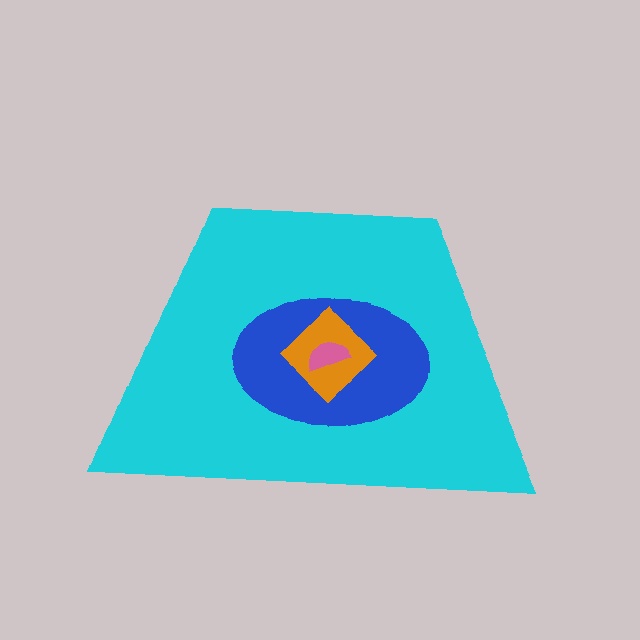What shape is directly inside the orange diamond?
The pink semicircle.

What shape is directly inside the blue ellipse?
The orange diamond.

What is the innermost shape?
The pink semicircle.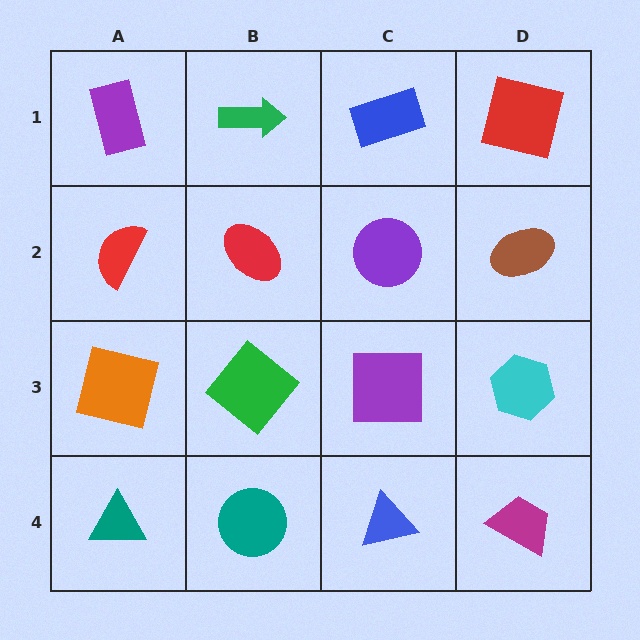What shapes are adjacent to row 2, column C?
A blue rectangle (row 1, column C), a purple square (row 3, column C), a red ellipse (row 2, column B), a brown ellipse (row 2, column D).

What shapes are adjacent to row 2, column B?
A green arrow (row 1, column B), a green diamond (row 3, column B), a red semicircle (row 2, column A), a purple circle (row 2, column C).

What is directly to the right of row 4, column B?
A blue triangle.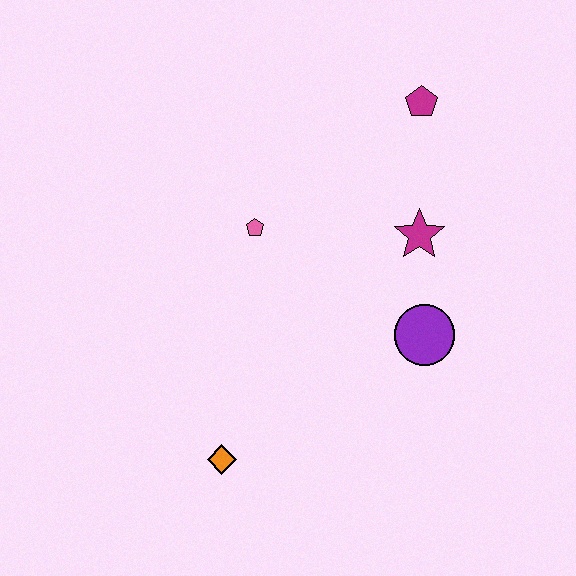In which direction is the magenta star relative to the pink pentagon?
The magenta star is to the right of the pink pentagon.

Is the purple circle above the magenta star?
No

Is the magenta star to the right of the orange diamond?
Yes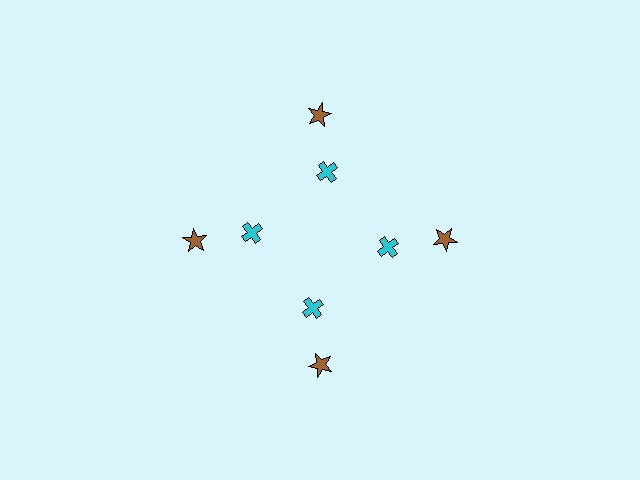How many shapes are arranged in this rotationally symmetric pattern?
There are 8 shapes, arranged in 4 groups of 2.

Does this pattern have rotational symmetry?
Yes, this pattern has 4-fold rotational symmetry. It looks the same after rotating 90 degrees around the center.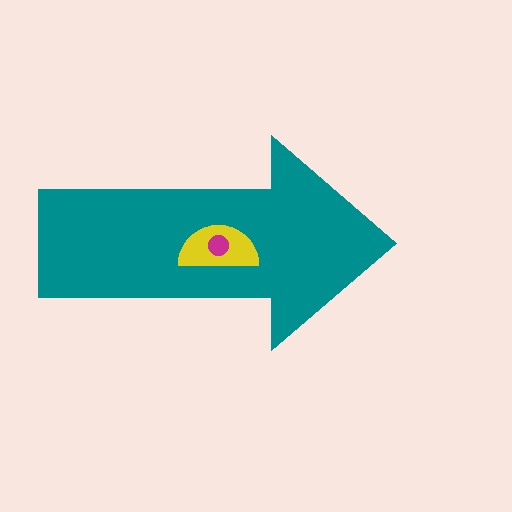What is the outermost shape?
The teal arrow.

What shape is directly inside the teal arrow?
The yellow semicircle.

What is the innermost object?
The magenta circle.